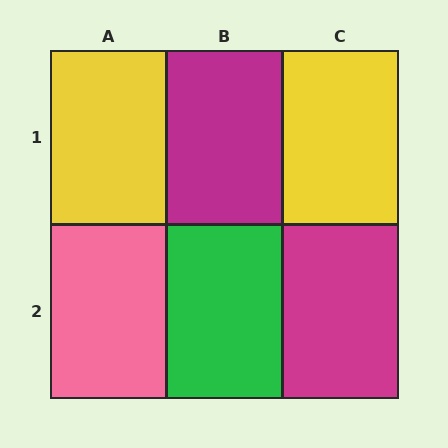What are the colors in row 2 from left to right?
Pink, green, magenta.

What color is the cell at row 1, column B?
Magenta.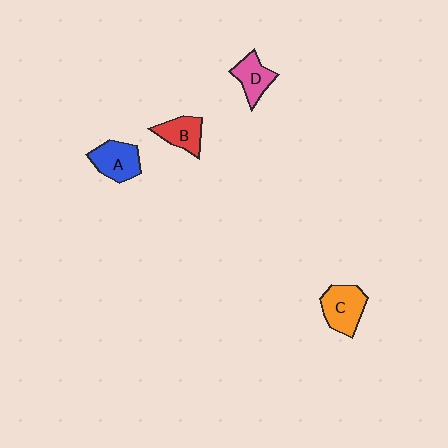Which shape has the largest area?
Shape C (orange).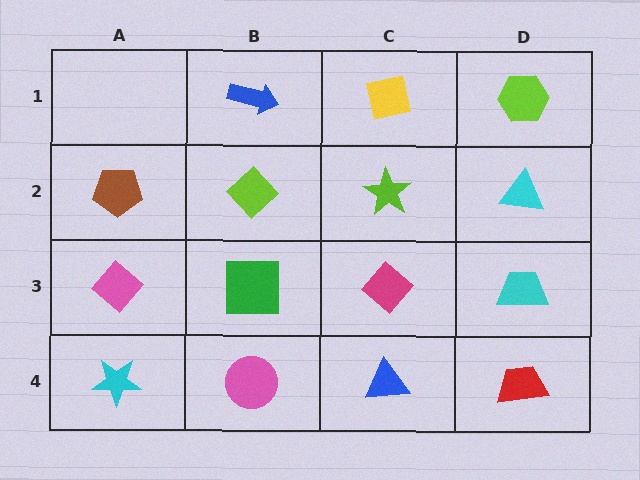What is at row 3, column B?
A green square.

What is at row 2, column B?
A lime diamond.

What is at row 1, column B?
A blue arrow.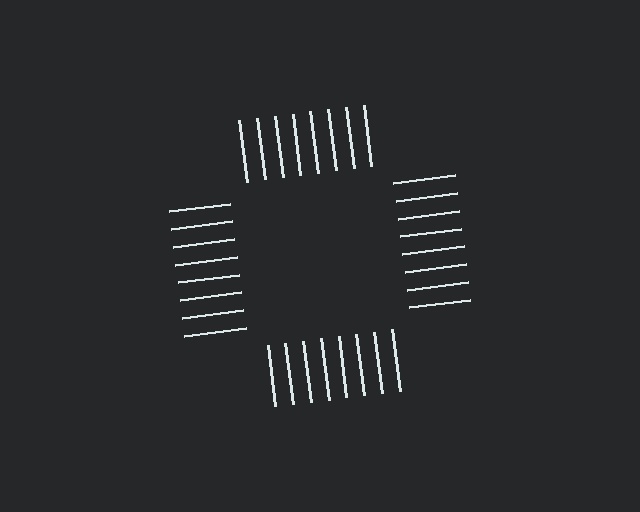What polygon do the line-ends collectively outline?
An illusory square — the line segments terminate on its edges but no continuous stroke is drawn.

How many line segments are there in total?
32 — 8 along each of the 4 edges.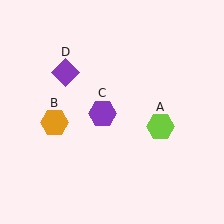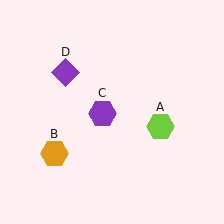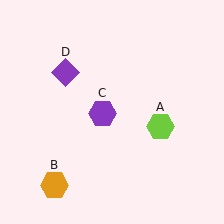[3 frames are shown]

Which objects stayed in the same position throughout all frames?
Lime hexagon (object A) and purple hexagon (object C) and purple diamond (object D) remained stationary.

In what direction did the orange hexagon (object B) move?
The orange hexagon (object B) moved down.